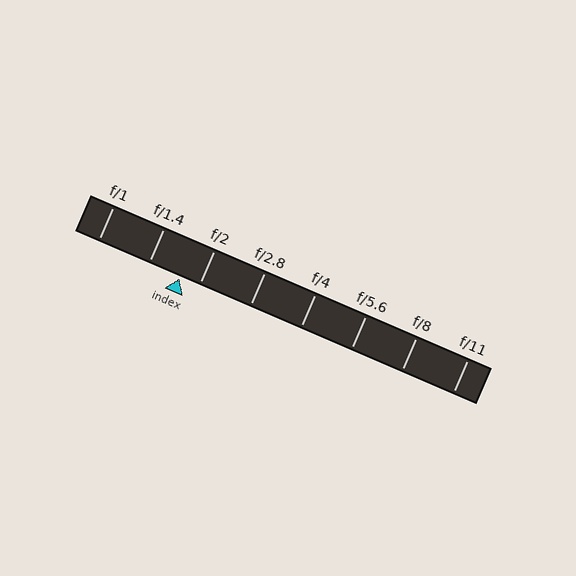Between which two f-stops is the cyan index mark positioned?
The index mark is between f/1.4 and f/2.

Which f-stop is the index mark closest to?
The index mark is closest to f/2.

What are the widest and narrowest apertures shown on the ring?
The widest aperture shown is f/1 and the narrowest is f/11.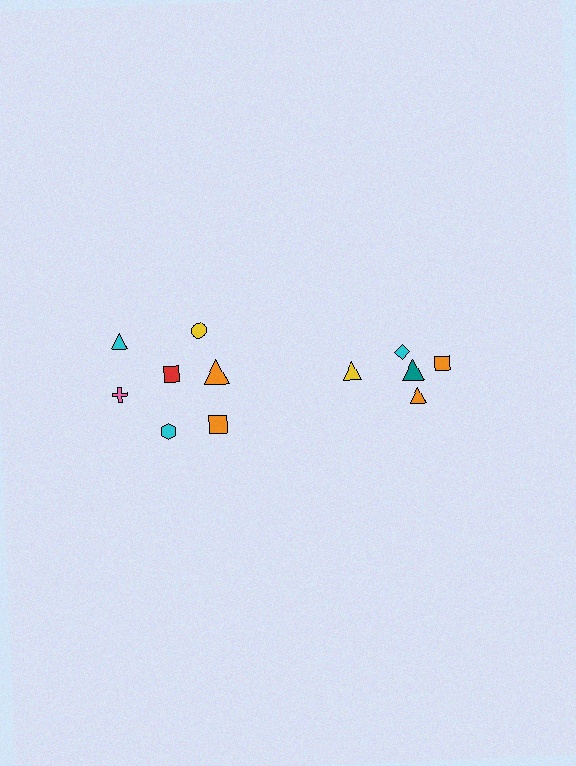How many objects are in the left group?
There are 7 objects.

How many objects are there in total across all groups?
There are 12 objects.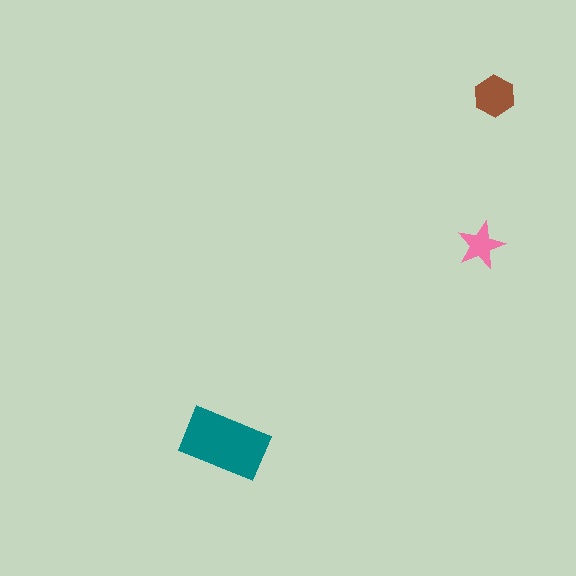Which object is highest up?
The brown hexagon is topmost.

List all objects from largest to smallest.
The teal rectangle, the brown hexagon, the pink star.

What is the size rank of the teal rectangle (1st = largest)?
1st.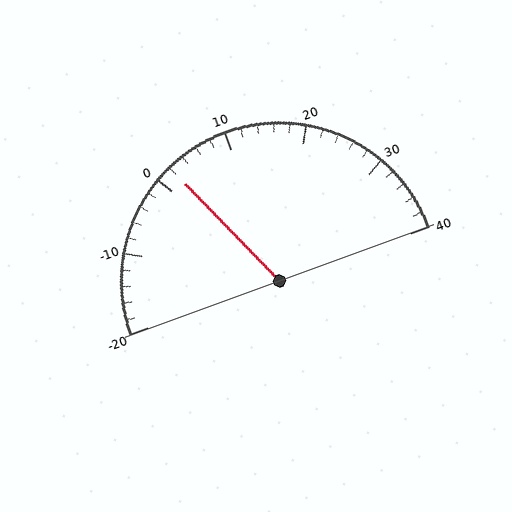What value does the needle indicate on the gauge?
The needle indicates approximately 2.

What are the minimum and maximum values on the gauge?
The gauge ranges from -20 to 40.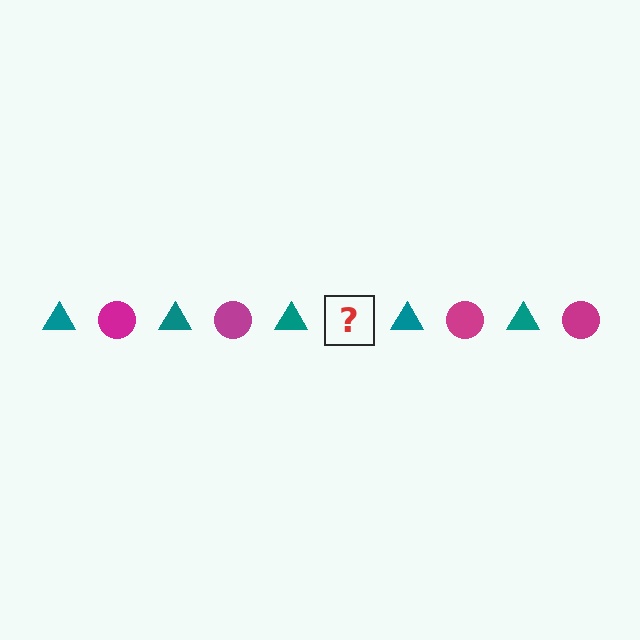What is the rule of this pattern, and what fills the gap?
The rule is that the pattern alternates between teal triangle and magenta circle. The gap should be filled with a magenta circle.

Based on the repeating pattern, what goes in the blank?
The blank should be a magenta circle.